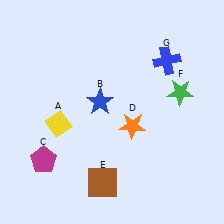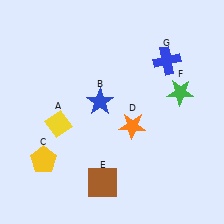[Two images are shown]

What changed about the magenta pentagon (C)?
In Image 1, C is magenta. In Image 2, it changed to yellow.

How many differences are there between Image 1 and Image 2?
There is 1 difference between the two images.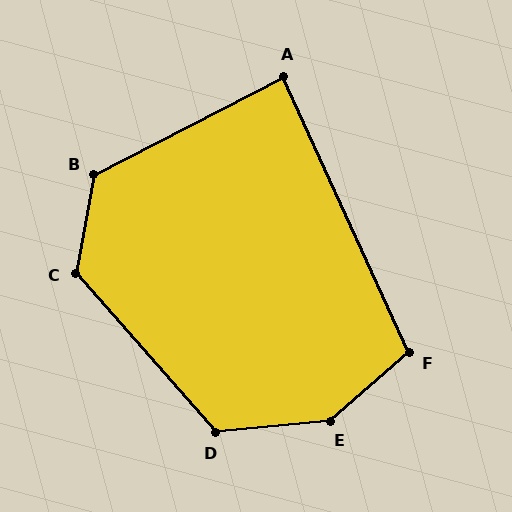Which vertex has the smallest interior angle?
A, at approximately 87 degrees.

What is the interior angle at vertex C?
Approximately 128 degrees (obtuse).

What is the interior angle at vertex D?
Approximately 126 degrees (obtuse).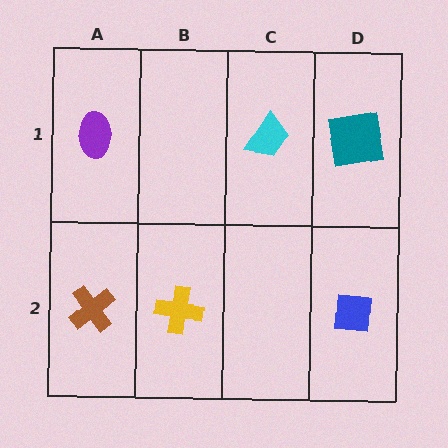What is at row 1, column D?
A teal square.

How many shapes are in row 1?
3 shapes.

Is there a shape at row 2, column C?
No, that cell is empty.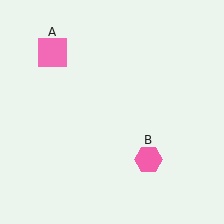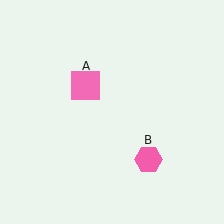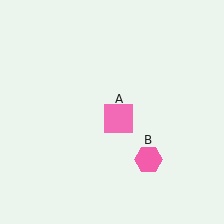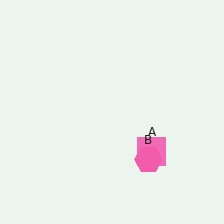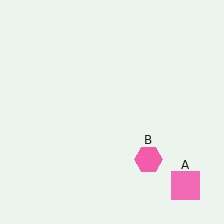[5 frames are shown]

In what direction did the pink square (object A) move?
The pink square (object A) moved down and to the right.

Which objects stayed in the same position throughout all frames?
Pink hexagon (object B) remained stationary.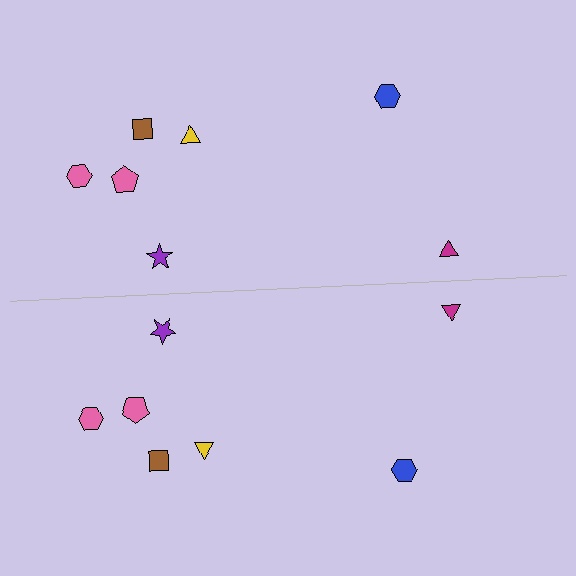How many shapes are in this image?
There are 14 shapes in this image.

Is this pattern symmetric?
Yes, this pattern has bilateral (reflection) symmetry.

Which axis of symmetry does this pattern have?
The pattern has a horizontal axis of symmetry running through the center of the image.